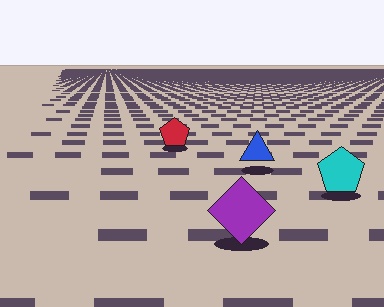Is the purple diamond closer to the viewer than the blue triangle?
Yes. The purple diamond is closer — you can tell from the texture gradient: the ground texture is coarser near it.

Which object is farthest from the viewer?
The red pentagon is farthest from the viewer. It appears smaller and the ground texture around it is denser.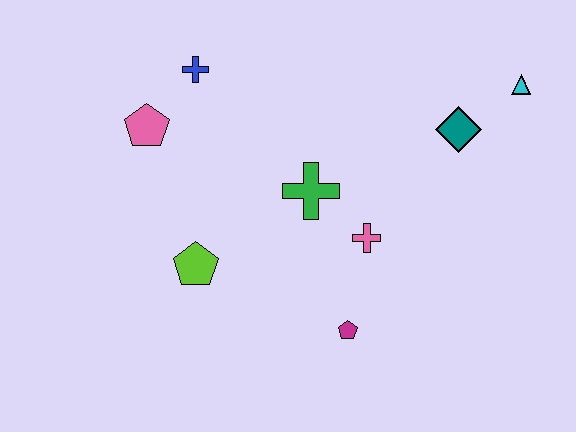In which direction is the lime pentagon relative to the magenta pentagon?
The lime pentagon is to the left of the magenta pentagon.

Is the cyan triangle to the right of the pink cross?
Yes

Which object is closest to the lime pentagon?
The green cross is closest to the lime pentagon.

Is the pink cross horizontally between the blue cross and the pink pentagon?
No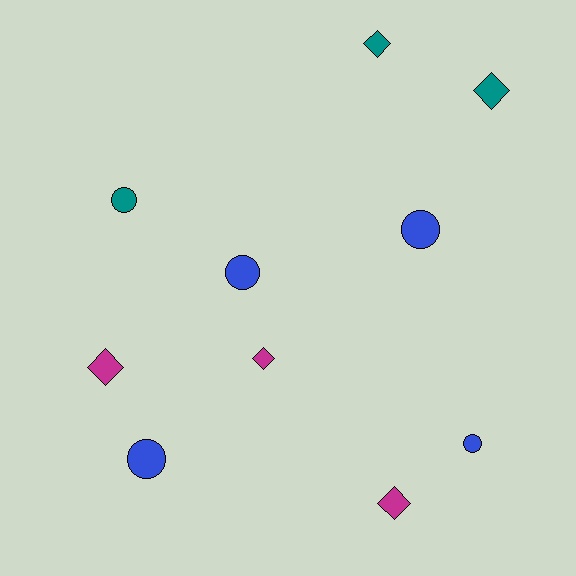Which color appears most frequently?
Blue, with 4 objects.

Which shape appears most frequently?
Diamond, with 5 objects.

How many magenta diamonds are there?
There are 3 magenta diamonds.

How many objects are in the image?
There are 10 objects.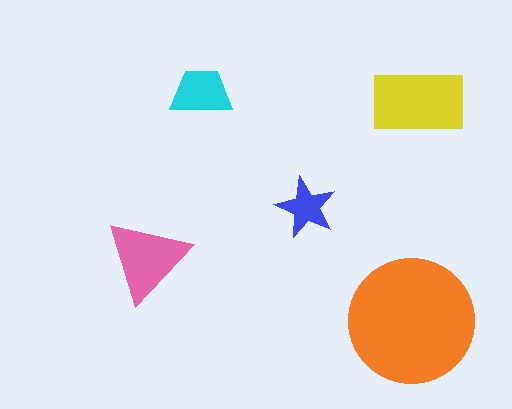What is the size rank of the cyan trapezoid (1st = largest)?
4th.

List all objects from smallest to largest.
The blue star, the cyan trapezoid, the pink triangle, the yellow rectangle, the orange circle.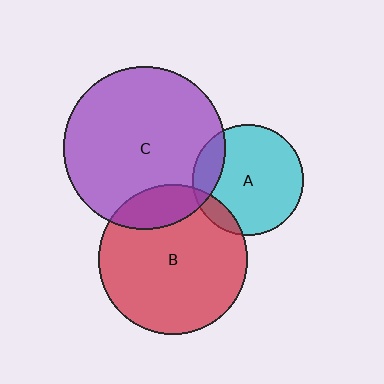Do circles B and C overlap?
Yes.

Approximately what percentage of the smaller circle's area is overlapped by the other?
Approximately 15%.